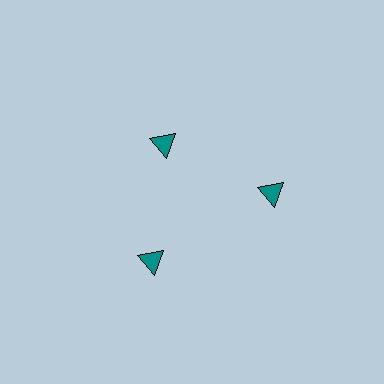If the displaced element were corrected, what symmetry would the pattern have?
It would have 3-fold rotational symmetry — the pattern would map onto itself every 120 degrees.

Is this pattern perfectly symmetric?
No. The 3 teal triangles are arranged in a ring, but one element near the 11 o'clock position is pulled inward toward the center, breaking the 3-fold rotational symmetry.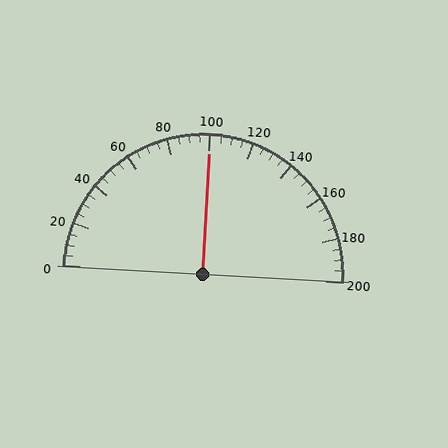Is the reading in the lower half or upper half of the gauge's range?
The reading is in the upper half of the range (0 to 200).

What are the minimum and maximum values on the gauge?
The gauge ranges from 0 to 200.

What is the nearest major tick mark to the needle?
The nearest major tick mark is 100.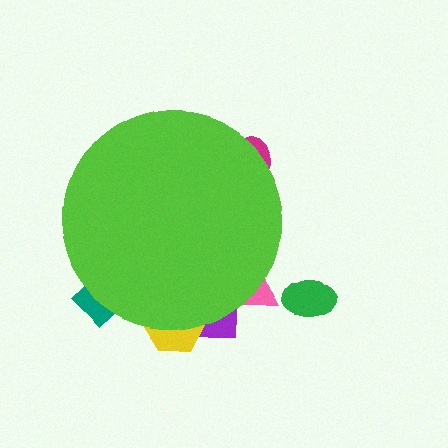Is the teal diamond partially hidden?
Yes, the teal diamond is partially hidden behind the lime circle.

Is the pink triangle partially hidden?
Yes, the pink triangle is partially hidden behind the lime circle.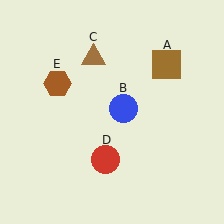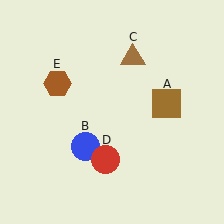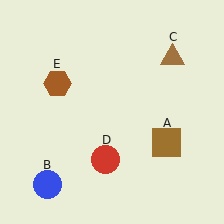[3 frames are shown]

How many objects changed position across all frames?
3 objects changed position: brown square (object A), blue circle (object B), brown triangle (object C).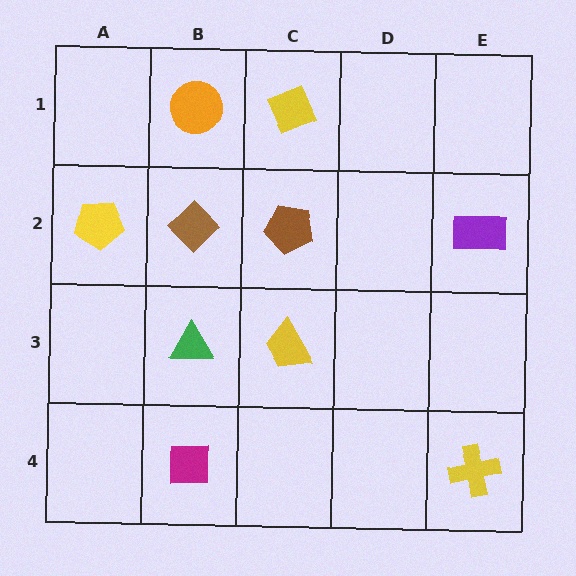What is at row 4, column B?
A magenta square.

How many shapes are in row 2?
4 shapes.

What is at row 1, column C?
A yellow diamond.